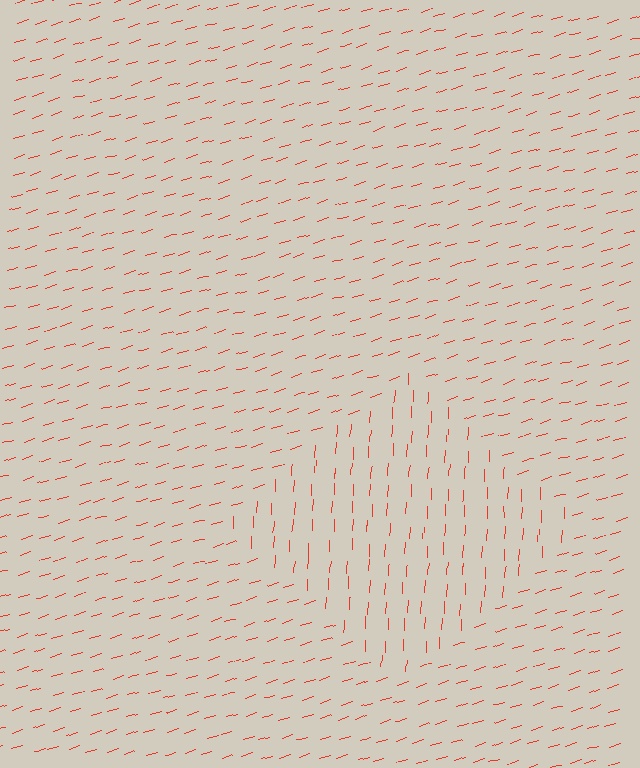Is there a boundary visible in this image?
Yes, there is a texture boundary formed by a change in line orientation.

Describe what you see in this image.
The image is filled with small red line segments. A diamond region in the image has lines oriented differently from the surrounding lines, creating a visible texture boundary.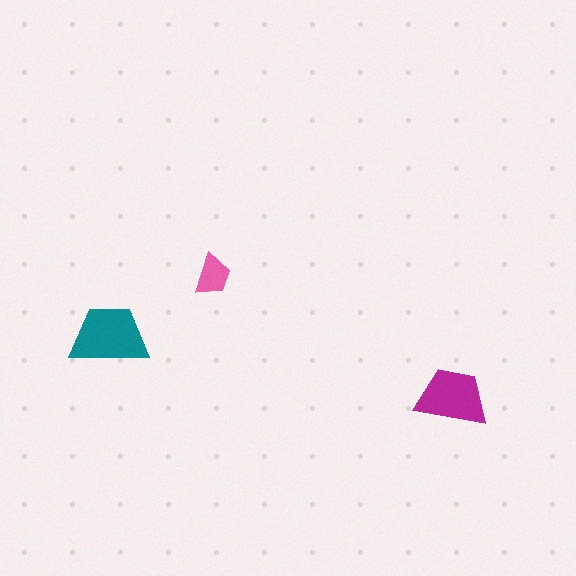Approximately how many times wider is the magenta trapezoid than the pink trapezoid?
About 1.5 times wider.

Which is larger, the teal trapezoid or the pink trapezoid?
The teal one.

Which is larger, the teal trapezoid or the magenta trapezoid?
The teal one.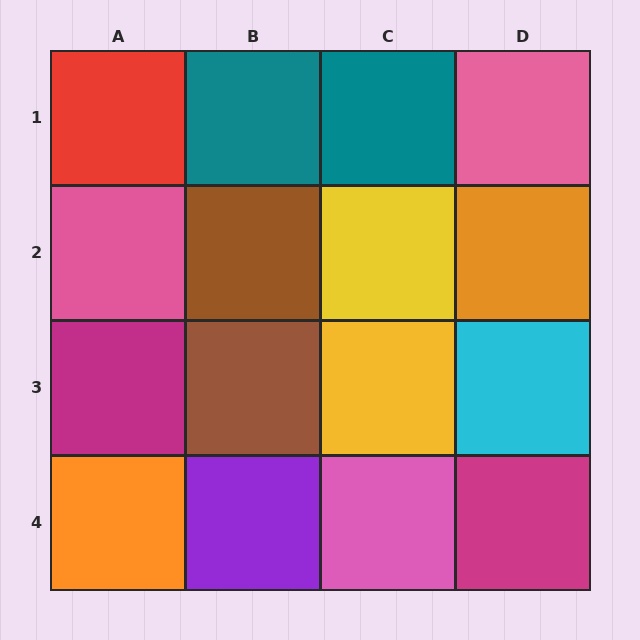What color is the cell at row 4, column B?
Purple.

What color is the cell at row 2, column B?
Brown.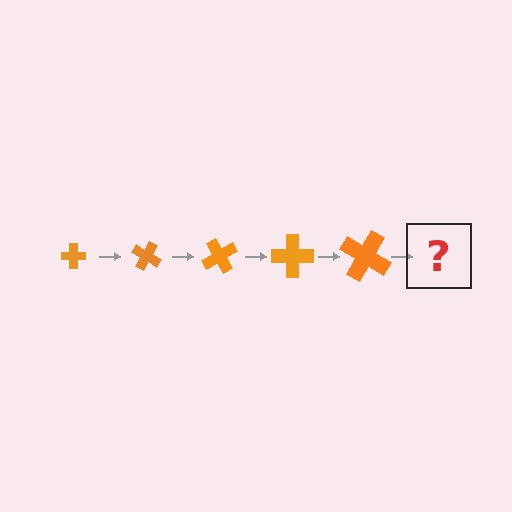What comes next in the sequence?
The next element should be a cross, larger than the previous one and rotated 150 degrees from the start.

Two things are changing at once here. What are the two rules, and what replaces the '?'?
The two rules are that the cross grows larger each step and it rotates 30 degrees each step. The '?' should be a cross, larger than the previous one and rotated 150 degrees from the start.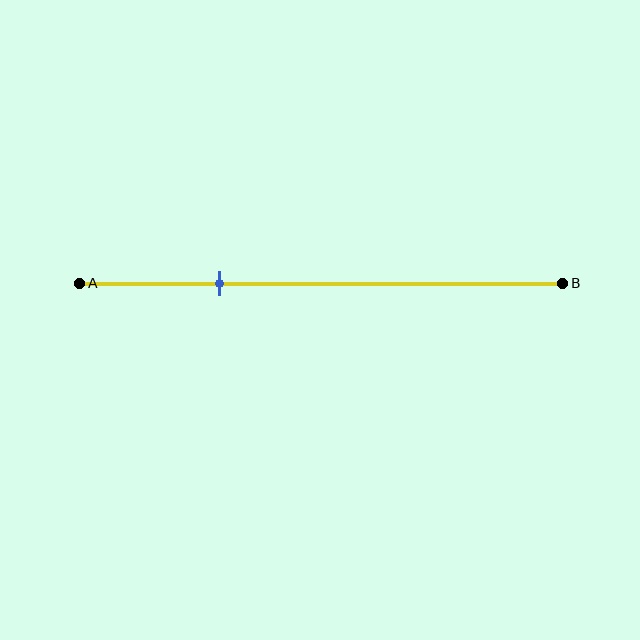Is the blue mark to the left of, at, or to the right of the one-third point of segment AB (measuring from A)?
The blue mark is to the left of the one-third point of segment AB.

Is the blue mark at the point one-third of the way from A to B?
No, the mark is at about 30% from A, not at the 33% one-third point.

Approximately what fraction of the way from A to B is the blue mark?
The blue mark is approximately 30% of the way from A to B.